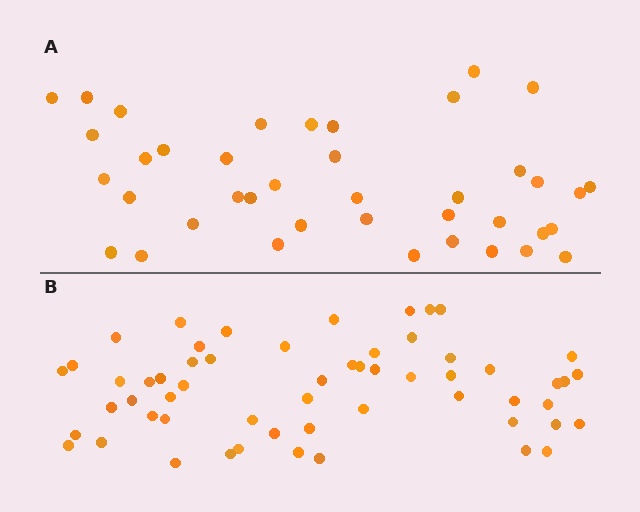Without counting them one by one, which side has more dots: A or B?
Region B (the bottom region) has more dots.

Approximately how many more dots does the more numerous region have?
Region B has approximately 15 more dots than region A.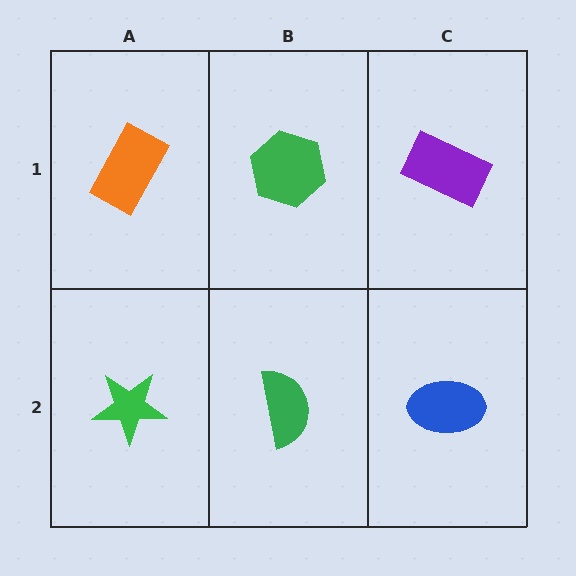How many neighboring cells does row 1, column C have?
2.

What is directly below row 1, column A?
A green star.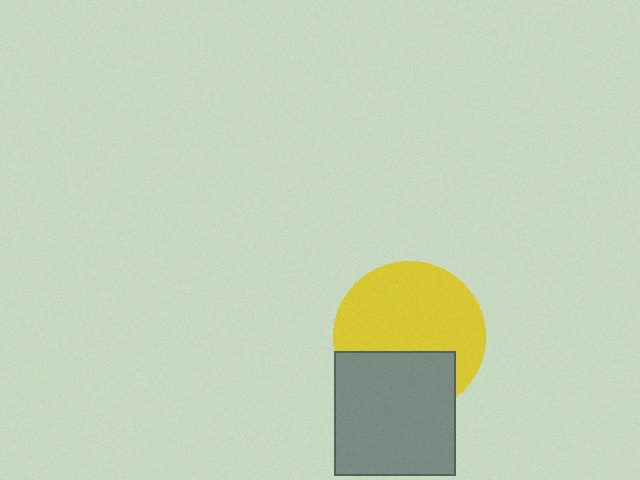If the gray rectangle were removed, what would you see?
You would see the complete yellow circle.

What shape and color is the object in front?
The object in front is a gray rectangle.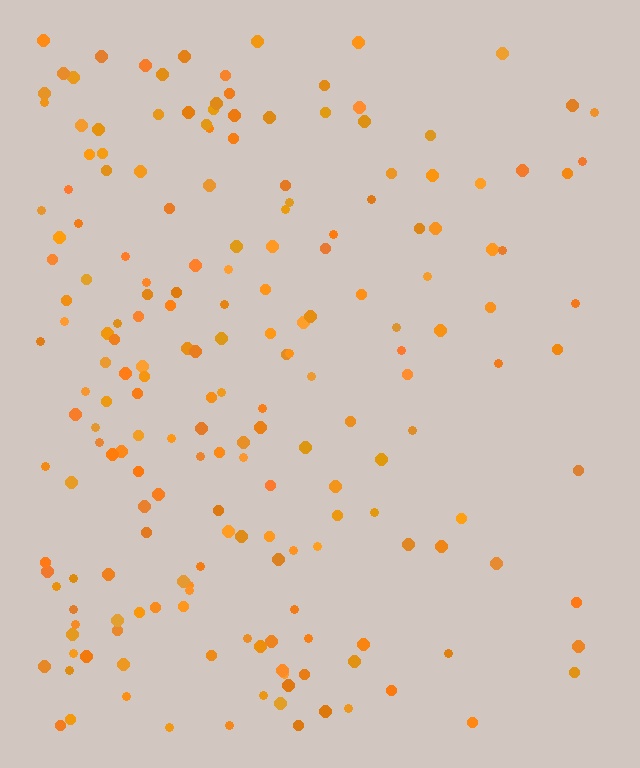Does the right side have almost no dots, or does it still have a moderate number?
Still a moderate number, just noticeably fewer than the left.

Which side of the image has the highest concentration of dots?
The left.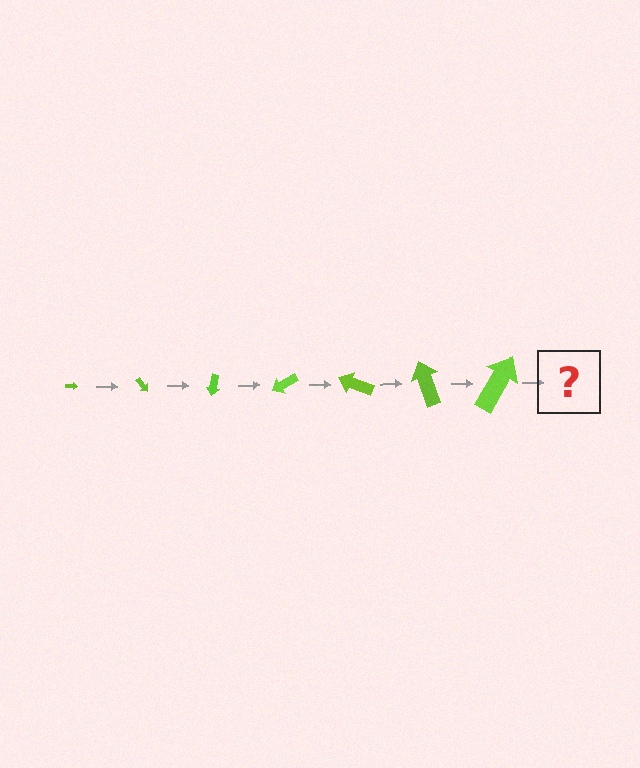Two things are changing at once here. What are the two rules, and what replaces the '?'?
The two rules are that the arrow grows larger each step and it rotates 50 degrees each step. The '?' should be an arrow, larger than the previous one and rotated 350 degrees from the start.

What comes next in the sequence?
The next element should be an arrow, larger than the previous one and rotated 350 degrees from the start.